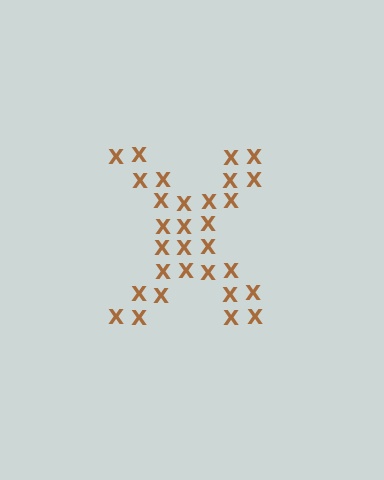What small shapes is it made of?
It is made of small letter X's.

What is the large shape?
The large shape is the letter X.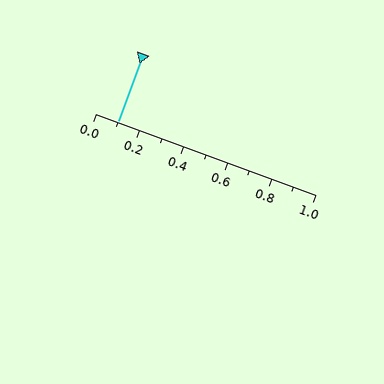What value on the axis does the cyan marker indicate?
The marker indicates approximately 0.1.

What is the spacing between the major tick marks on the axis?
The major ticks are spaced 0.2 apart.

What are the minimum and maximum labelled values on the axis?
The axis runs from 0.0 to 1.0.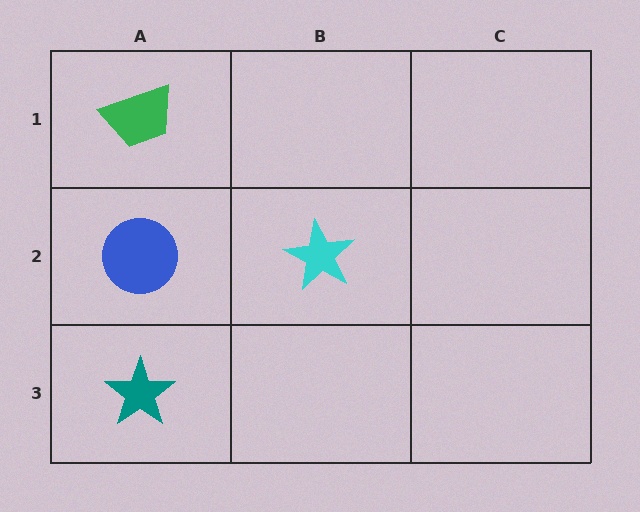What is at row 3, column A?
A teal star.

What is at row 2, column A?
A blue circle.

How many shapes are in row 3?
1 shape.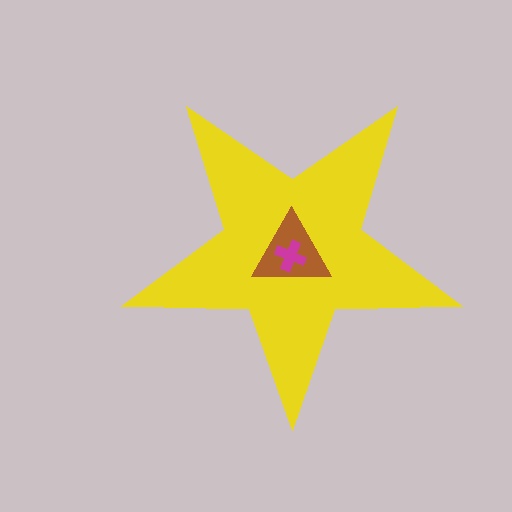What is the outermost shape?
The yellow star.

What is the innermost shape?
The magenta cross.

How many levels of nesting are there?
3.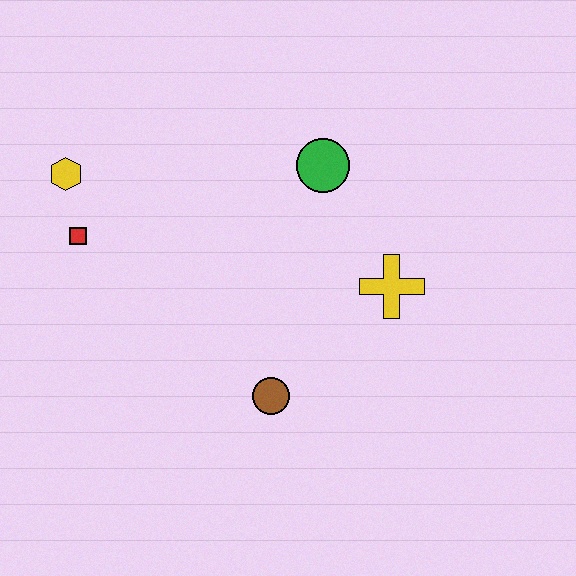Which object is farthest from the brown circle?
The yellow hexagon is farthest from the brown circle.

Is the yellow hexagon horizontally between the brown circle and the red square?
No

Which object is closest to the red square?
The yellow hexagon is closest to the red square.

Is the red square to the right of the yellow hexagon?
Yes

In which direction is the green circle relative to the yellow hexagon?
The green circle is to the right of the yellow hexagon.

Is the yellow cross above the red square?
No